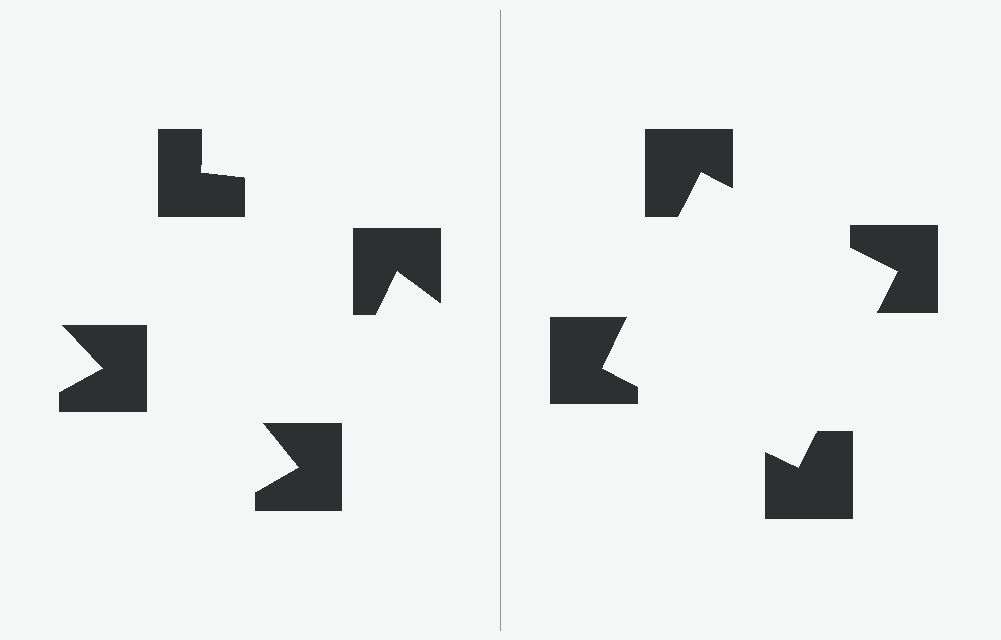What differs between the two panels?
The notched squares are positioned identically on both sides; only the wedge orientations differ. On the right they align to a square; on the left they are misaligned.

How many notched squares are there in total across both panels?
8 — 4 on each side.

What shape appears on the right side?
An illusory square.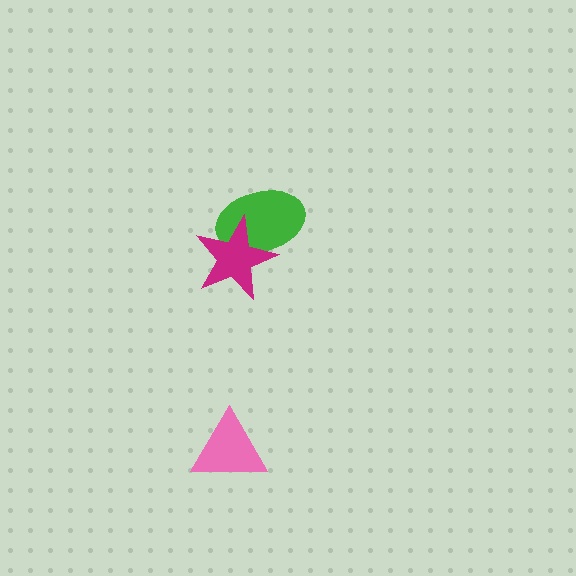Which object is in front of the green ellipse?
The magenta star is in front of the green ellipse.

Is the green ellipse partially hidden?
Yes, it is partially covered by another shape.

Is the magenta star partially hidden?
No, no other shape covers it.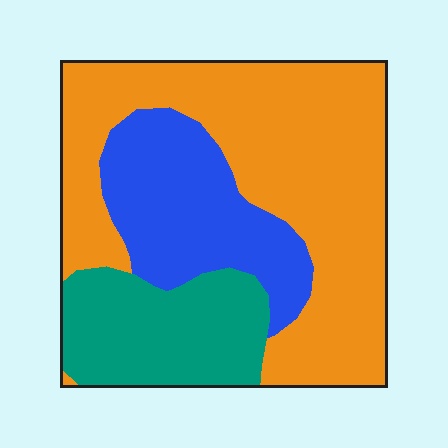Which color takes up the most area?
Orange, at roughly 55%.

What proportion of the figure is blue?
Blue covers roughly 25% of the figure.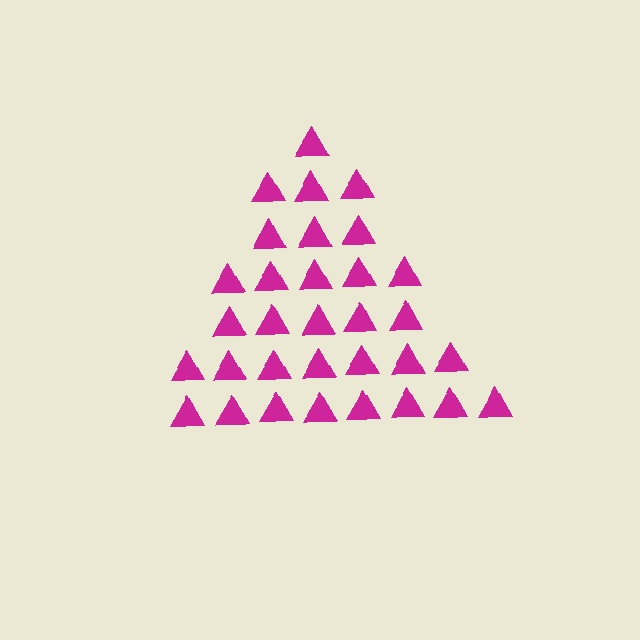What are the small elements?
The small elements are triangles.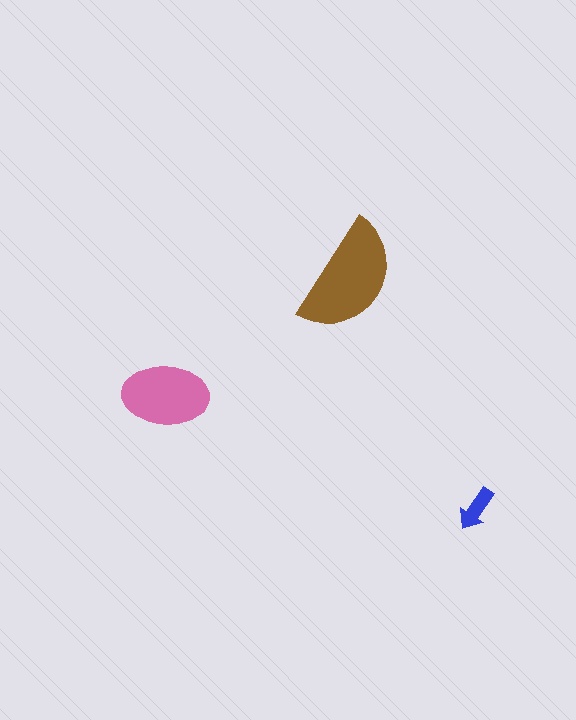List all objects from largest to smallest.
The brown semicircle, the pink ellipse, the blue arrow.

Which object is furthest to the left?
The pink ellipse is leftmost.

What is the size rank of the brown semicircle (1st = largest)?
1st.